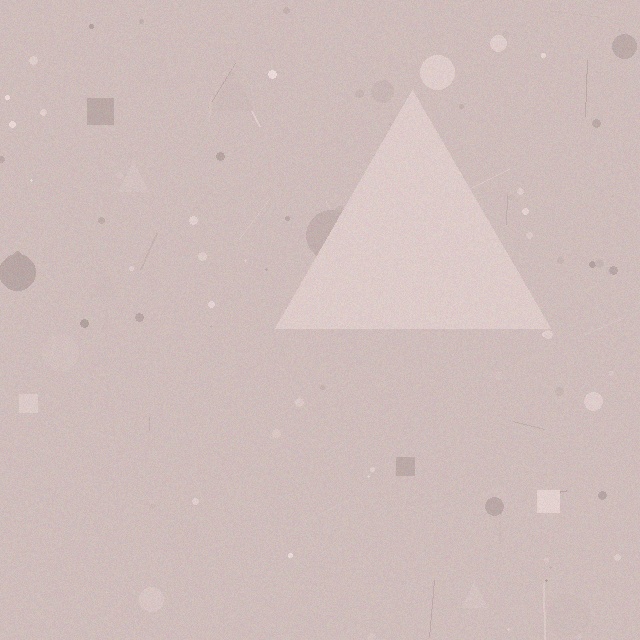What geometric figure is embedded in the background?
A triangle is embedded in the background.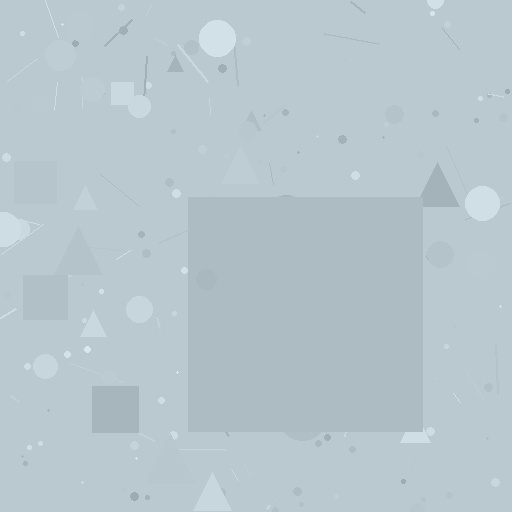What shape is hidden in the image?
A square is hidden in the image.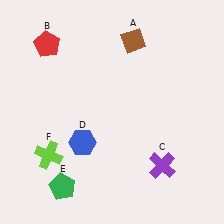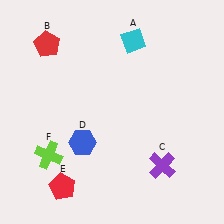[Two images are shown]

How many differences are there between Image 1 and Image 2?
There are 2 differences between the two images.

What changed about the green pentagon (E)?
In Image 1, E is green. In Image 2, it changed to red.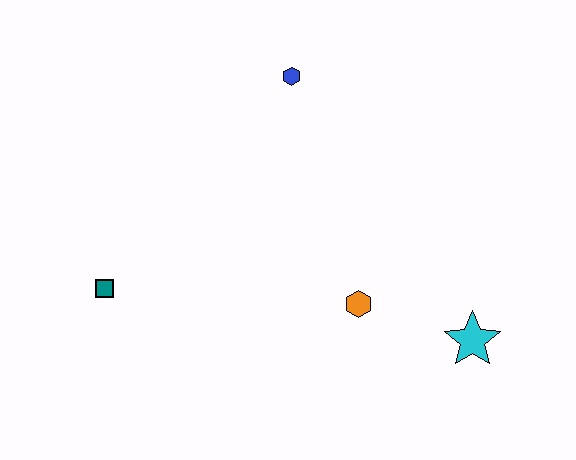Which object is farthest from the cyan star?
The teal square is farthest from the cyan star.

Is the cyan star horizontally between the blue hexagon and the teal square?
No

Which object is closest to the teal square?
The orange hexagon is closest to the teal square.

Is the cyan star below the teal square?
Yes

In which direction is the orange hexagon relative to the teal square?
The orange hexagon is to the right of the teal square.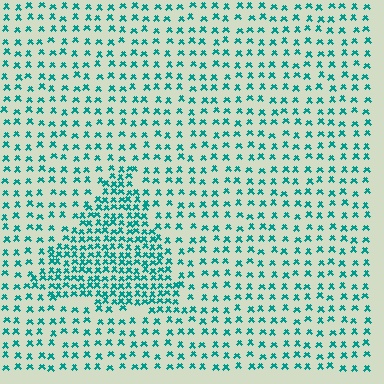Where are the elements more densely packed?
The elements are more densely packed inside the triangle boundary.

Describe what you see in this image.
The image contains small teal elements arranged at two different densities. A triangle-shaped region is visible where the elements are more densely packed than the surrounding area.